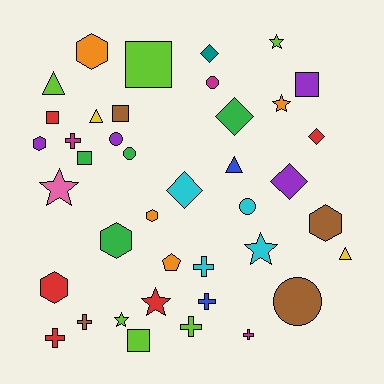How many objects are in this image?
There are 40 objects.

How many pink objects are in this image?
There is 1 pink object.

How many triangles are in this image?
There are 4 triangles.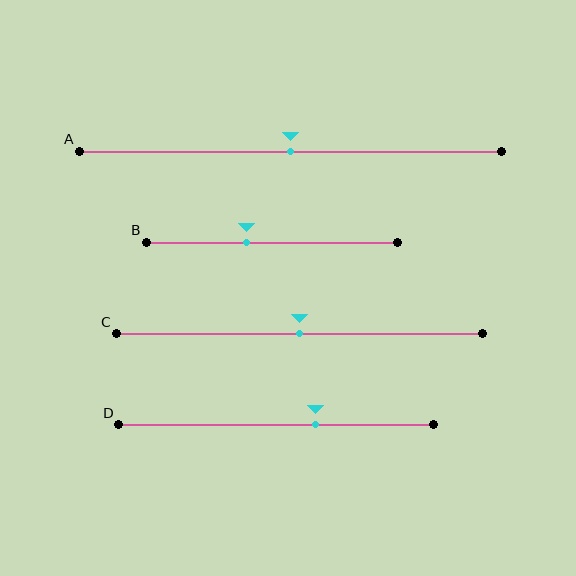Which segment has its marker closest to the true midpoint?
Segment A has its marker closest to the true midpoint.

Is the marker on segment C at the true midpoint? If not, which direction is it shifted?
Yes, the marker on segment C is at the true midpoint.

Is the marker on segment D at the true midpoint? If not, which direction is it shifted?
No, the marker on segment D is shifted to the right by about 12% of the segment length.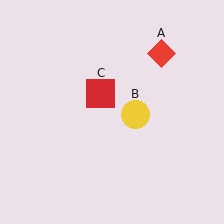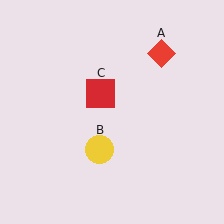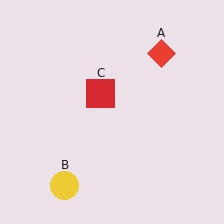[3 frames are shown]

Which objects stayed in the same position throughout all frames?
Red diamond (object A) and red square (object C) remained stationary.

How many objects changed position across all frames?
1 object changed position: yellow circle (object B).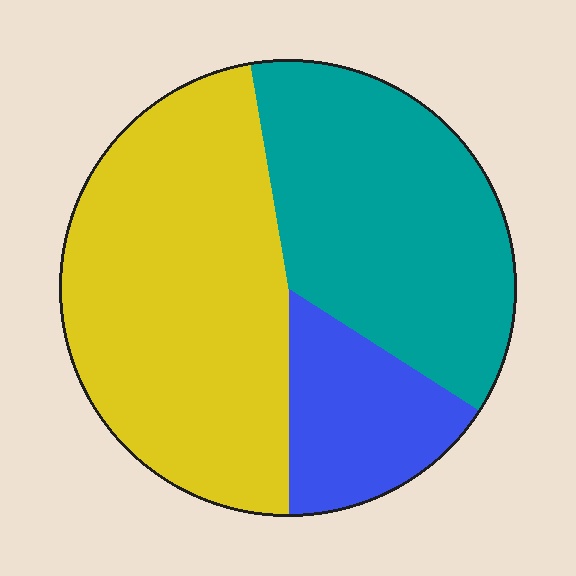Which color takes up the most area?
Yellow, at roughly 50%.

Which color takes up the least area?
Blue, at roughly 15%.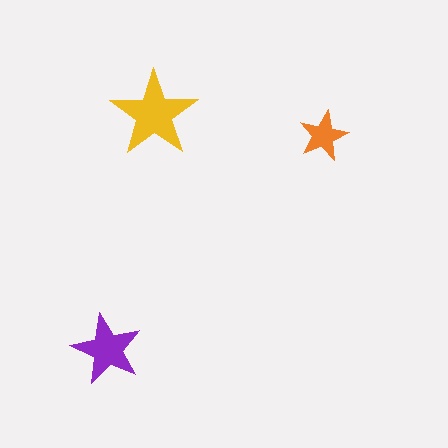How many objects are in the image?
There are 3 objects in the image.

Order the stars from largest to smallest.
the yellow one, the purple one, the orange one.